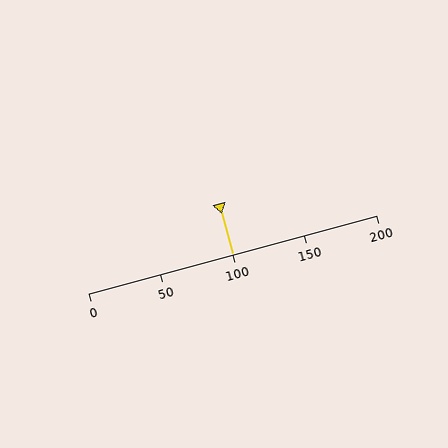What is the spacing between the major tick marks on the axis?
The major ticks are spaced 50 apart.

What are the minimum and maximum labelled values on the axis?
The axis runs from 0 to 200.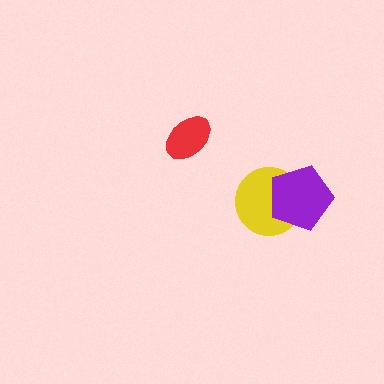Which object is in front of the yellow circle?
The purple pentagon is in front of the yellow circle.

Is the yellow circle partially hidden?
Yes, it is partially covered by another shape.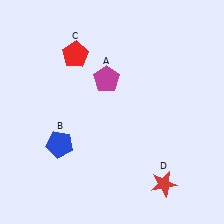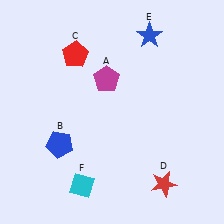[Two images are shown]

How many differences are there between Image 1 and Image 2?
There are 2 differences between the two images.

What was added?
A blue star (E), a cyan diamond (F) were added in Image 2.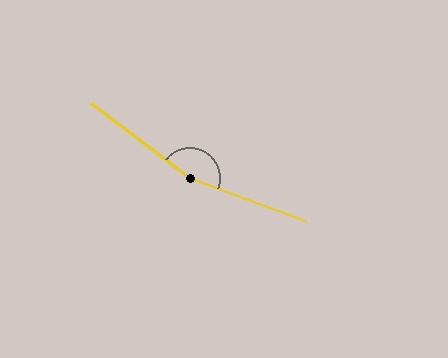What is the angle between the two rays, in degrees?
Approximately 163 degrees.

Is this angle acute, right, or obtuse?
It is obtuse.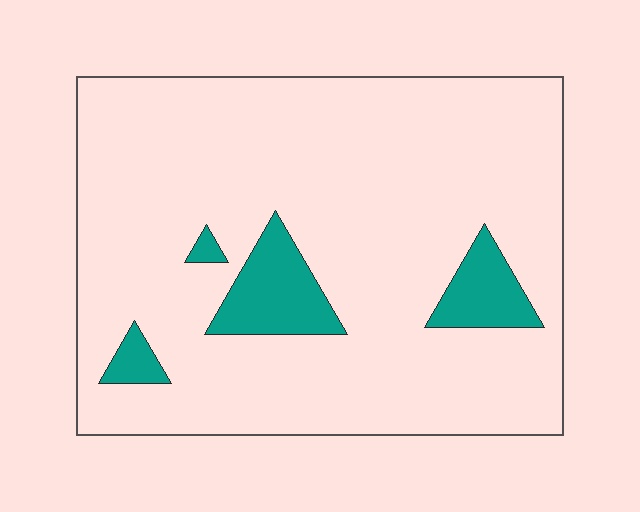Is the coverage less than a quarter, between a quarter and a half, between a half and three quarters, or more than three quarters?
Less than a quarter.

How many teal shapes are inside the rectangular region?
4.